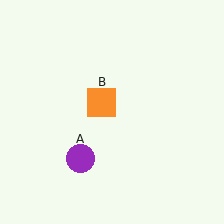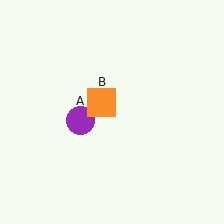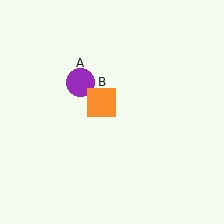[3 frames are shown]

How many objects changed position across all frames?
1 object changed position: purple circle (object A).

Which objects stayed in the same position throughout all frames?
Orange square (object B) remained stationary.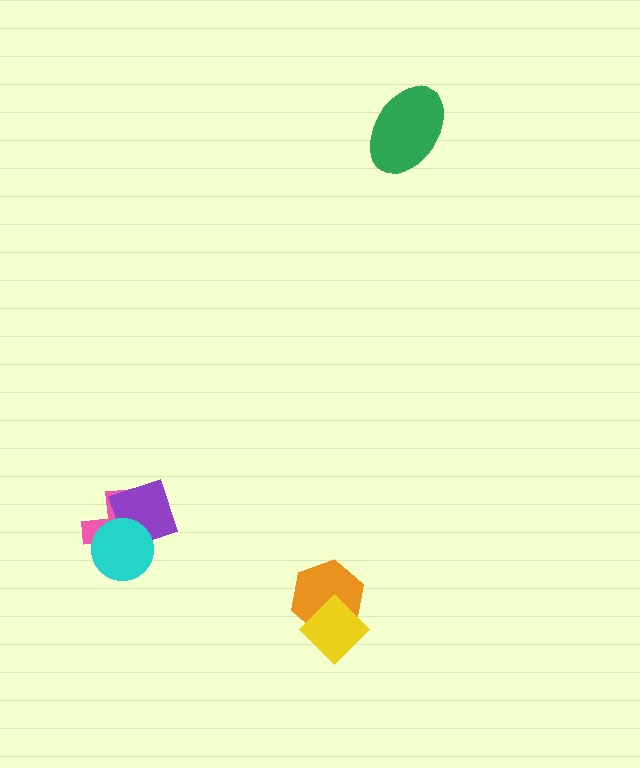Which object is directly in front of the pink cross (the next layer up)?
The purple diamond is directly in front of the pink cross.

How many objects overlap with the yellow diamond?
1 object overlaps with the yellow diamond.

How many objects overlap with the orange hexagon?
1 object overlaps with the orange hexagon.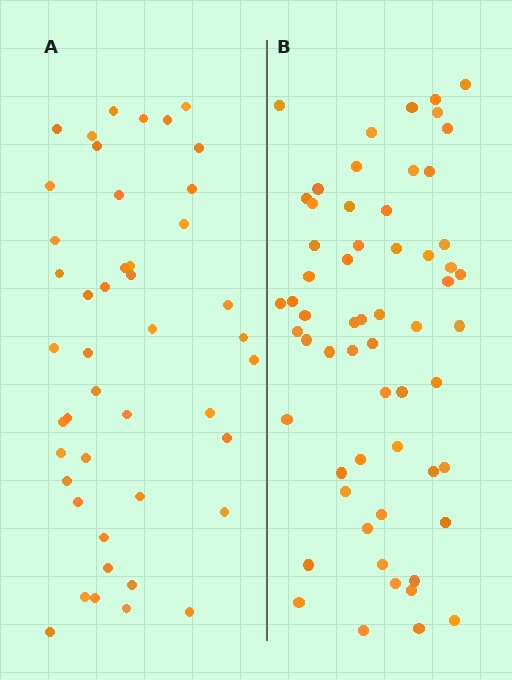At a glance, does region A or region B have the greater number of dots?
Region B (the right region) has more dots.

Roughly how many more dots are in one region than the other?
Region B has approximately 15 more dots than region A.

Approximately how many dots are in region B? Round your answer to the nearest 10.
About 60 dots.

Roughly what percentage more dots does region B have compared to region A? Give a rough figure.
About 35% more.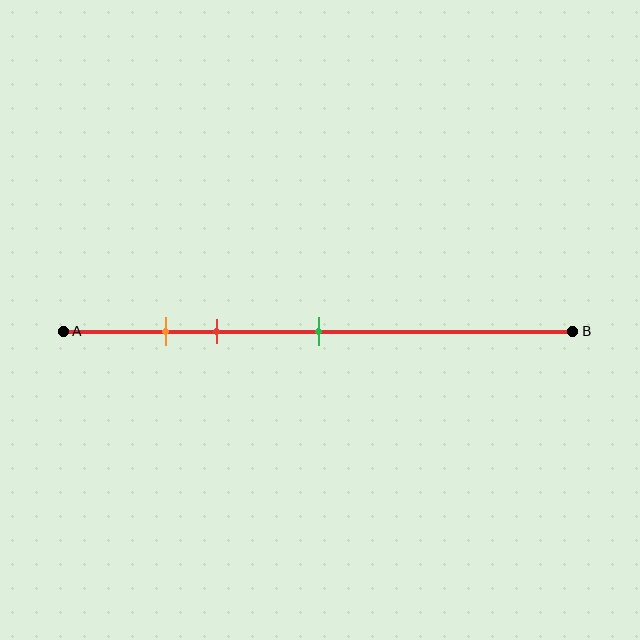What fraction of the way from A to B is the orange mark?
The orange mark is approximately 20% (0.2) of the way from A to B.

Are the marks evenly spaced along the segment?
No, the marks are not evenly spaced.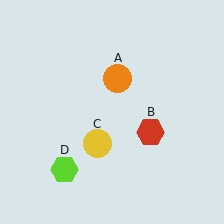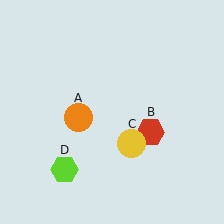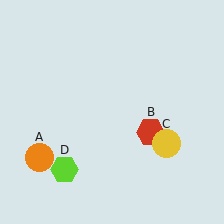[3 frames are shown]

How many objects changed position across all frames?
2 objects changed position: orange circle (object A), yellow circle (object C).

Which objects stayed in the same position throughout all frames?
Red hexagon (object B) and lime hexagon (object D) remained stationary.